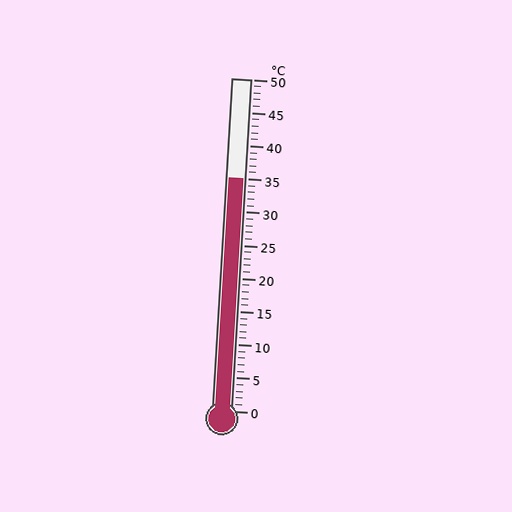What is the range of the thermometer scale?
The thermometer scale ranges from 0°C to 50°C.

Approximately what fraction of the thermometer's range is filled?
The thermometer is filled to approximately 70% of its range.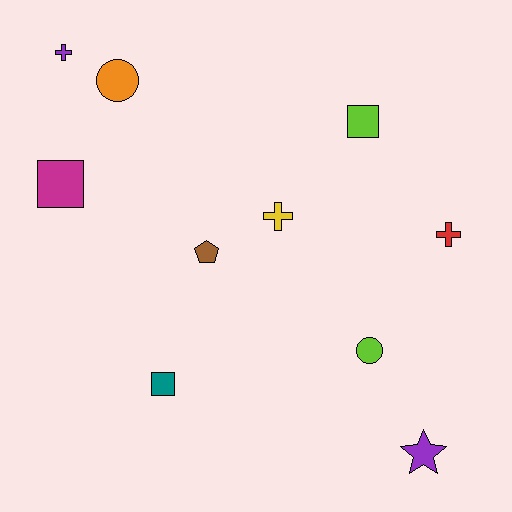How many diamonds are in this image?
There are no diamonds.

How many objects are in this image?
There are 10 objects.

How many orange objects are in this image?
There is 1 orange object.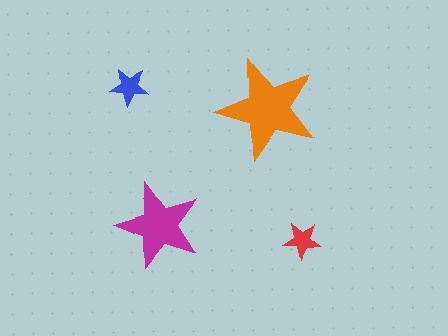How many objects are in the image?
There are 4 objects in the image.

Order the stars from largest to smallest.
the orange one, the magenta one, the blue one, the red one.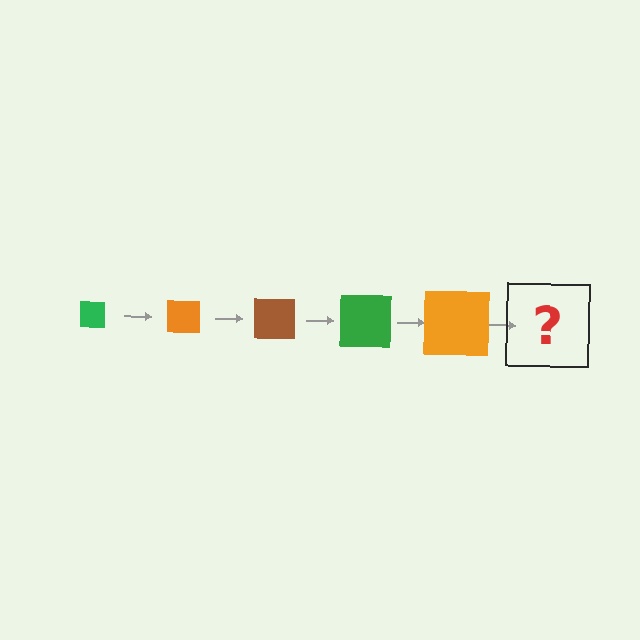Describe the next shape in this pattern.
It should be a brown square, larger than the previous one.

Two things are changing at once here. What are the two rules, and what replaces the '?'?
The two rules are that the square grows larger each step and the color cycles through green, orange, and brown. The '?' should be a brown square, larger than the previous one.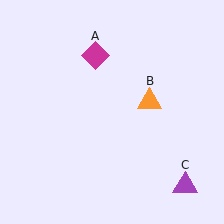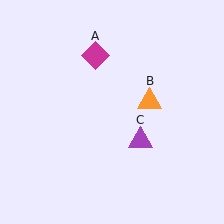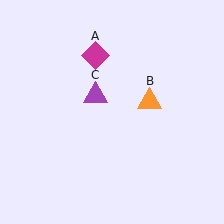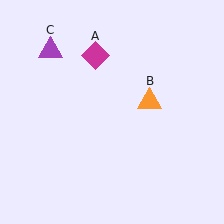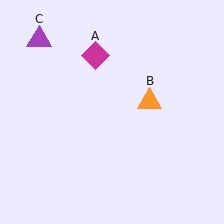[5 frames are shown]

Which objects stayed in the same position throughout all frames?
Magenta diamond (object A) and orange triangle (object B) remained stationary.